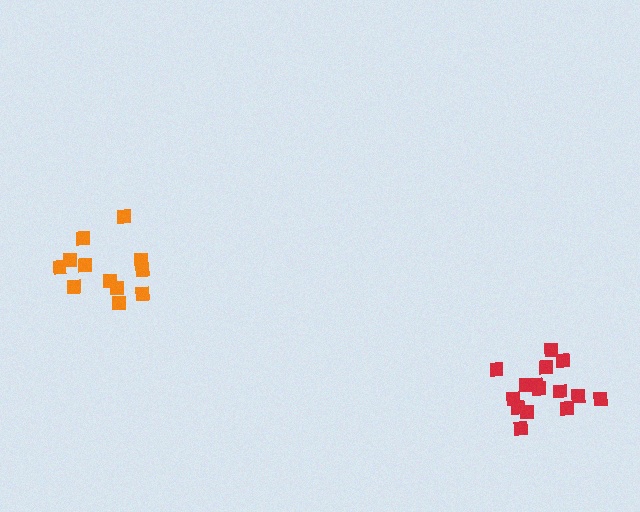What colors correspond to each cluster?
The clusters are colored: orange, red.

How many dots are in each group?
Group 1: 12 dots, Group 2: 15 dots (27 total).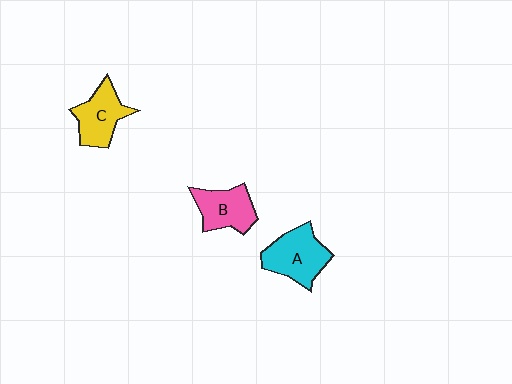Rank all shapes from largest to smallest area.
From largest to smallest: A (cyan), C (yellow), B (pink).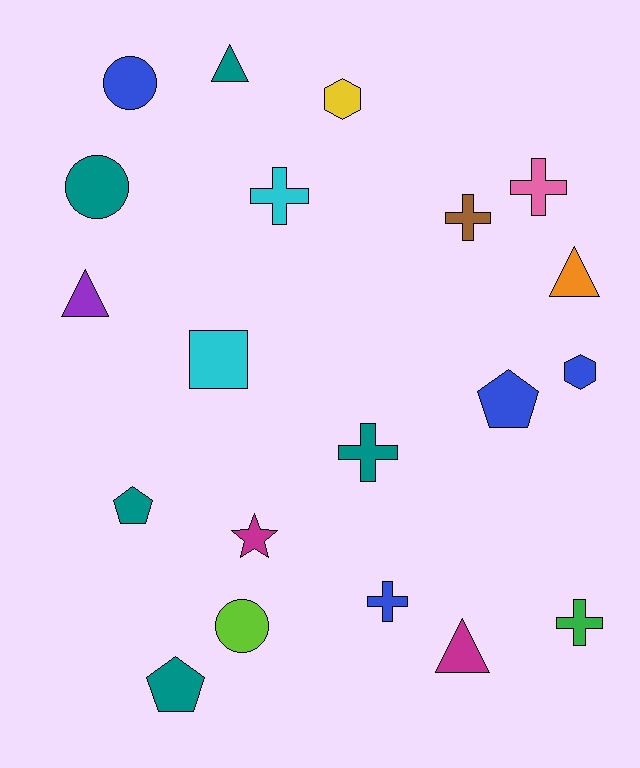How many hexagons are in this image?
There are 2 hexagons.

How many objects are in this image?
There are 20 objects.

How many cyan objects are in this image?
There are 2 cyan objects.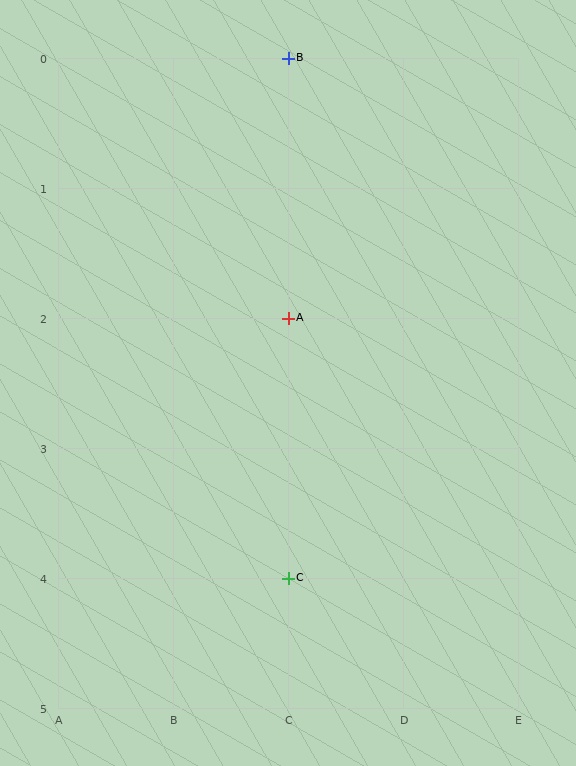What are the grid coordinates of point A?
Point A is at grid coordinates (C, 2).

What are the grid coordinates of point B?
Point B is at grid coordinates (C, 0).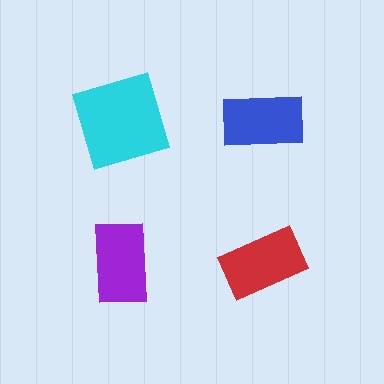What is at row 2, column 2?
A red rectangle.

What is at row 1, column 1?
A cyan square.